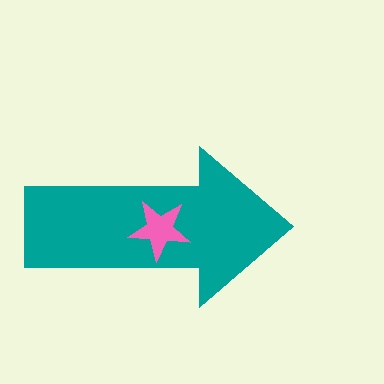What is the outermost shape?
The teal arrow.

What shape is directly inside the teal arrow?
The pink star.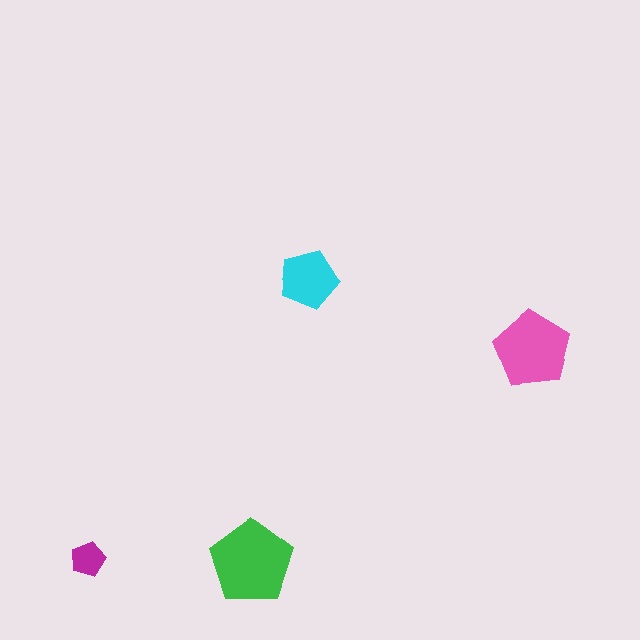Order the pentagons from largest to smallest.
the green one, the pink one, the cyan one, the magenta one.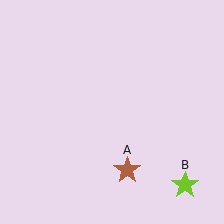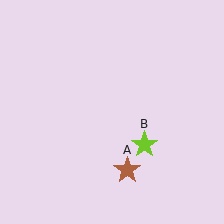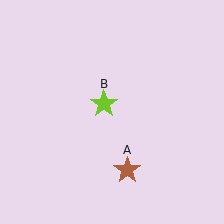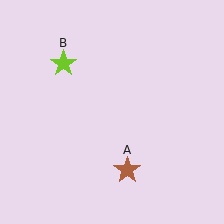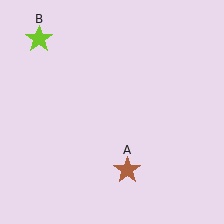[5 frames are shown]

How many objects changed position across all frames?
1 object changed position: lime star (object B).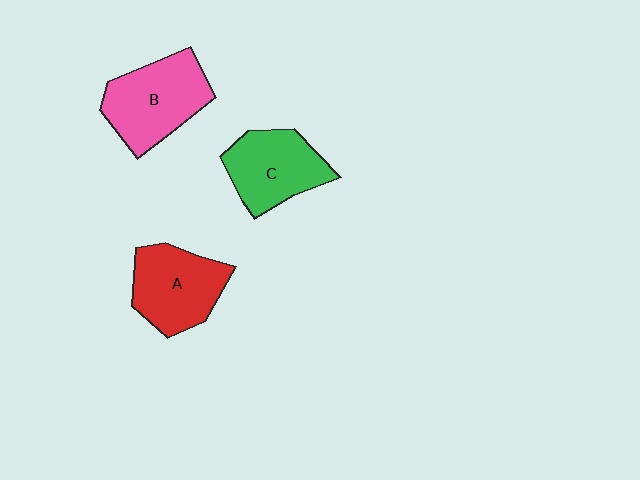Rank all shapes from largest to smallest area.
From largest to smallest: B (pink), A (red), C (green).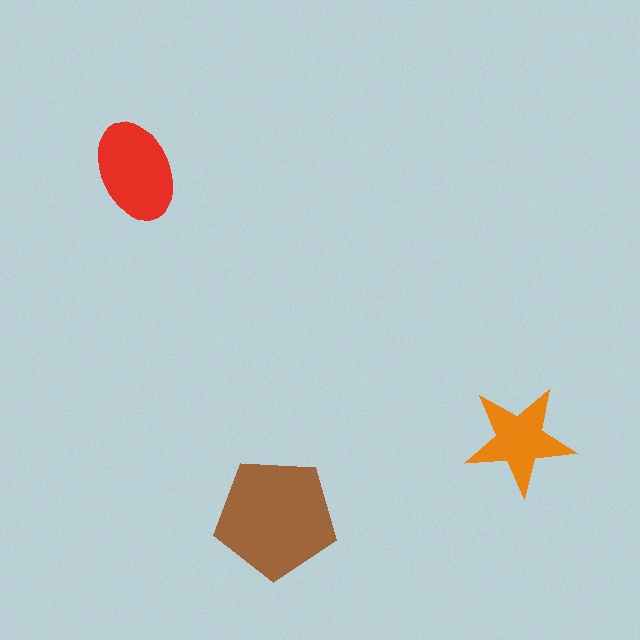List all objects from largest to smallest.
The brown pentagon, the red ellipse, the orange star.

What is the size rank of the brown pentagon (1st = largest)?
1st.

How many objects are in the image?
There are 3 objects in the image.